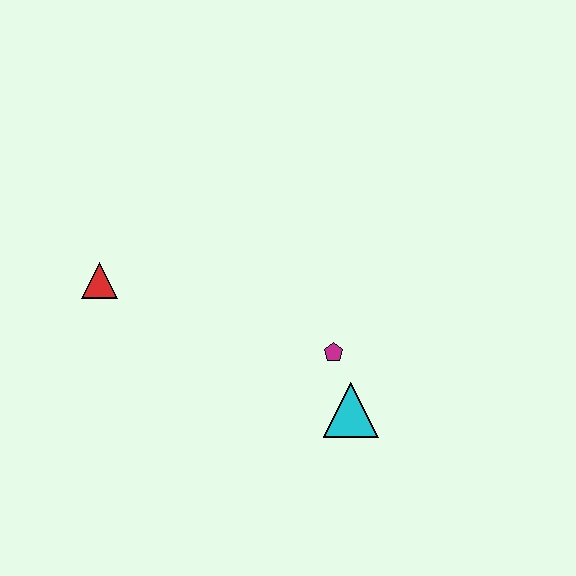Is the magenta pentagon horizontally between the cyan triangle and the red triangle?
Yes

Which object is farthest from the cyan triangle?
The red triangle is farthest from the cyan triangle.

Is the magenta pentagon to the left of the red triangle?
No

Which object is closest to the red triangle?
The magenta pentagon is closest to the red triangle.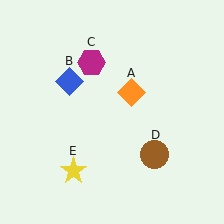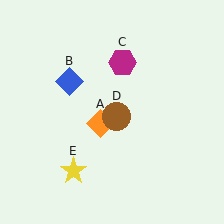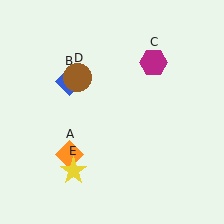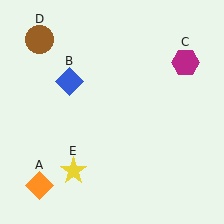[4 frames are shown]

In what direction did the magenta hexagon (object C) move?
The magenta hexagon (object C) moved right.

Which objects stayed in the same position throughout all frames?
Blue diamond (object B) and yellow star (object E) remained stationary.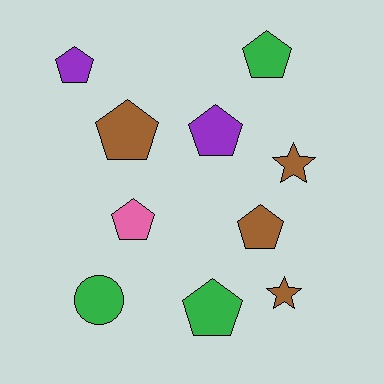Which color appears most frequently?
Brown, with 4 objects.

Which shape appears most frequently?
Pentagon, with 7 objects.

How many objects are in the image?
There are 10 objects.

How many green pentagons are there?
There are 2 green pentagons.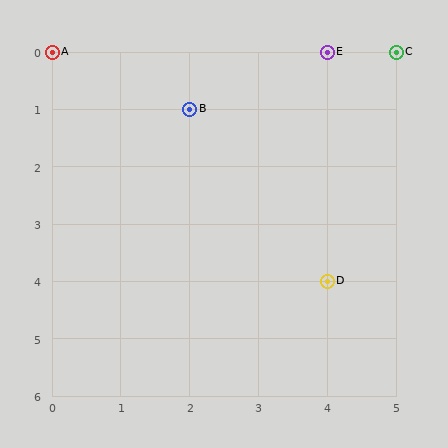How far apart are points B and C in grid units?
Points B and C are 3 columns and 1 row apart (about 3.2 grid units diagonally).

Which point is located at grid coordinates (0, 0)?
Point A is at (0, 0).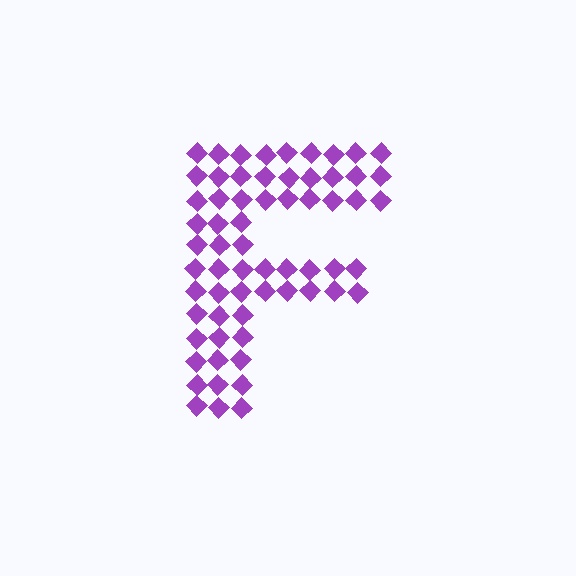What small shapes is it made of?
It is made of small diamonds.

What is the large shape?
The large shape is the letter F.